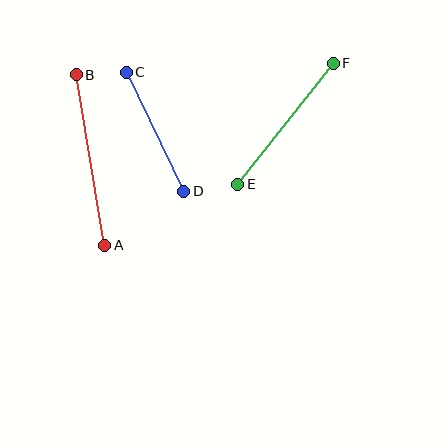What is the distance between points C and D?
The distance is approximately 132 pixels.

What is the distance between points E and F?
The distance is approximately 154 pixels.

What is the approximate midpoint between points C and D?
The midpoint is at approximately (155, 132) pixels.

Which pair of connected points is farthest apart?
Points A and B are farthest apart.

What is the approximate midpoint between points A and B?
The midpoint is at approximately (91, 160) pixels.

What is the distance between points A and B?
The distance is approximately 173 pixels.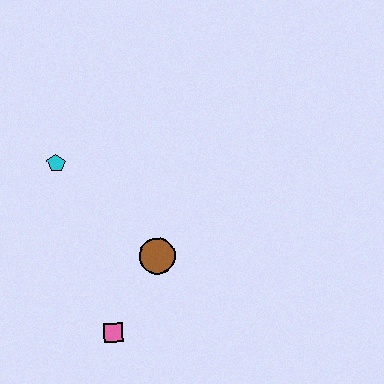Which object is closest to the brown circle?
The pink square is closest to the brown circle.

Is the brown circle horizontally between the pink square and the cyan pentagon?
No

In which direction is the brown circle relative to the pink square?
The brown circle is above the pink square.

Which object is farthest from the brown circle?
The cyan pentagon is farthest from the brown circle.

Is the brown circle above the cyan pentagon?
No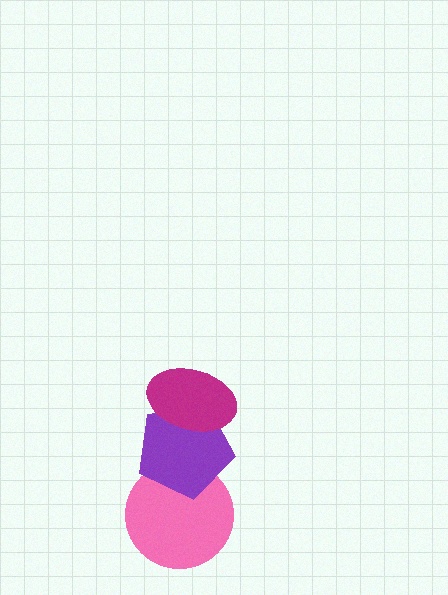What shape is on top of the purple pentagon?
The magenta ellipse is on top of the purple pentagon.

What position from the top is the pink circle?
The pink circle is 3rd from the top.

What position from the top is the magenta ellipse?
The magenta ellipse is 1st from the top.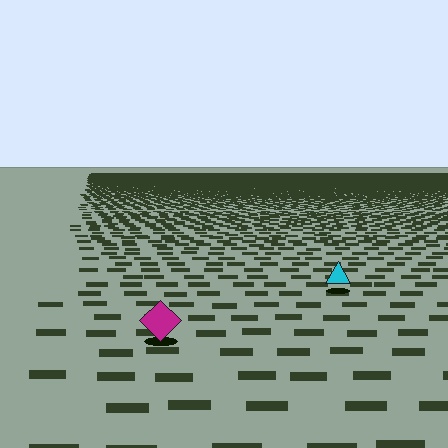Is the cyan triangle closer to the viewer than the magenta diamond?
No. The magenta diamond is closer — you can tell from the texture gradient: the ground texture is coarser near it.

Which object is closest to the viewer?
The magenta diamond is closest. The texture marks near it are larger and more spread out.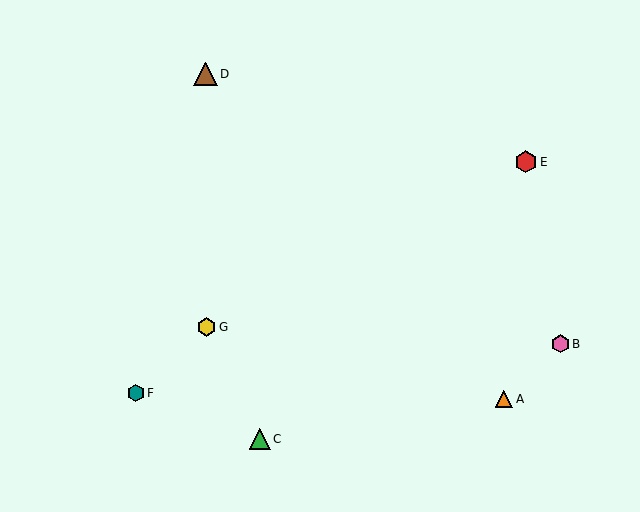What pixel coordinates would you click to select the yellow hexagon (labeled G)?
Click at (207, 327) to select the yellow hexagon G.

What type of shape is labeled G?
Shape G is a yellow hexagon.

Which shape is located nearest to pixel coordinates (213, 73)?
The brown triangle (labeled D) at (206, 74) is nearest to that location.